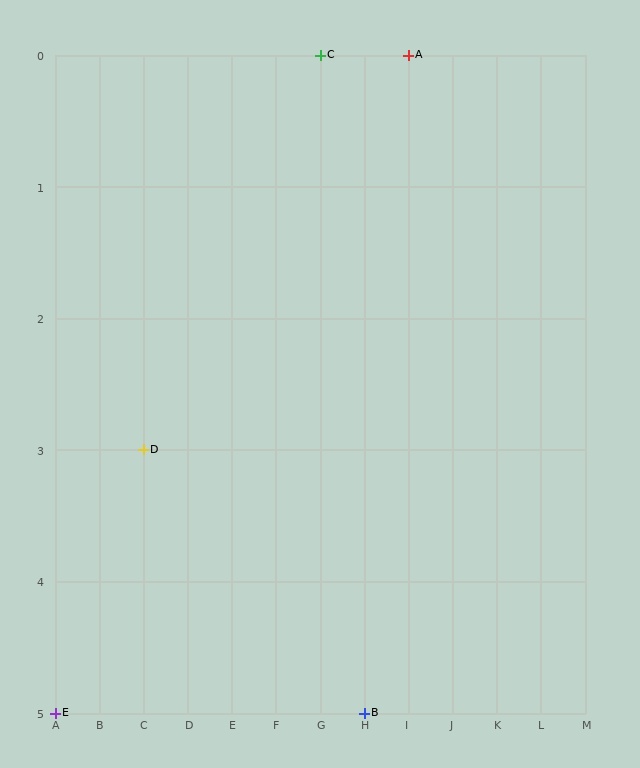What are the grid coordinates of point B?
Point B is at grid coordinates (H, 5).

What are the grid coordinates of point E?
Point E is at grid coordinates (A, 5).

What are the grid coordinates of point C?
Point C is at grid coordinates (G, 0).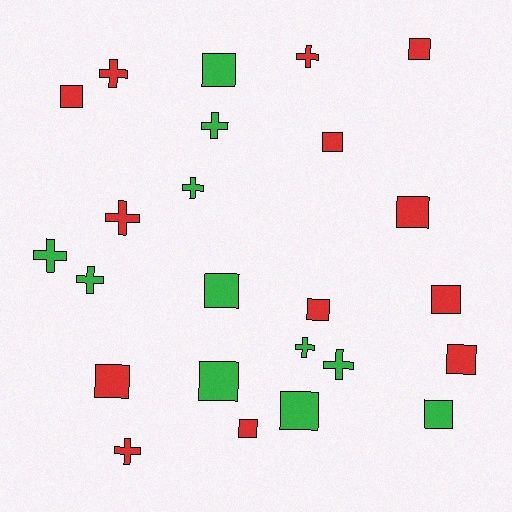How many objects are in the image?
There are 24 objects.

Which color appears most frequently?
Red, with 13 objects.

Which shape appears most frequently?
Square, with 14 objects.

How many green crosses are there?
There are 6 green crosses.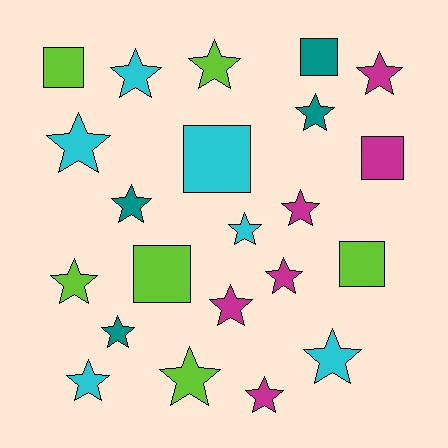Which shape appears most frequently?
Star, with 16 objects.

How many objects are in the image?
There are 22 objects.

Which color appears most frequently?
Cyan, with 6 objects.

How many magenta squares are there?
There is 1 magenta square.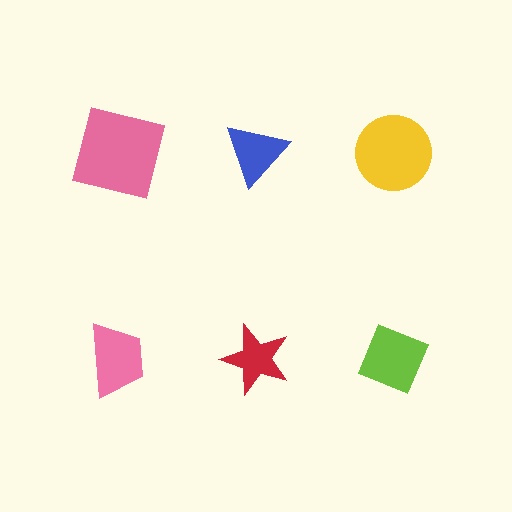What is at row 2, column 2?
A red star.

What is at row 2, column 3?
A lime diamond.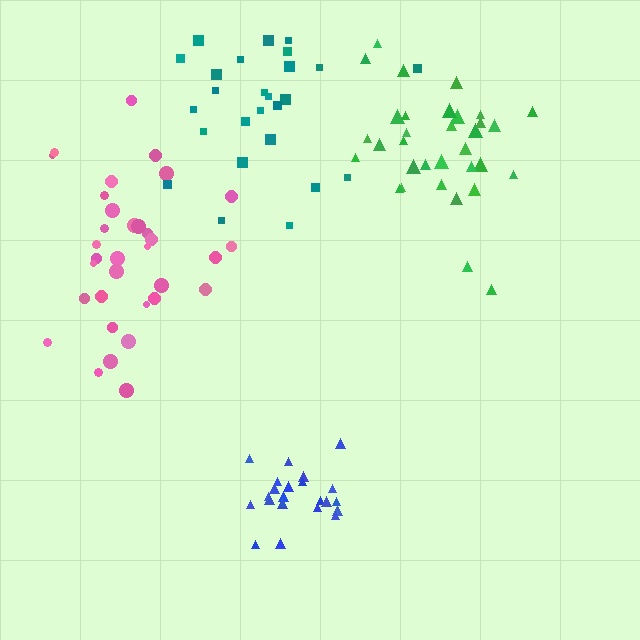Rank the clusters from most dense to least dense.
blue, green, pink, teal.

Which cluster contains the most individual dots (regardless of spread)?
Pink (34).